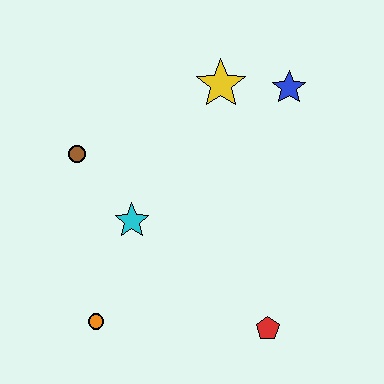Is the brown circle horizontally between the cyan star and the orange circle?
No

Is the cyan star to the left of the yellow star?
Yes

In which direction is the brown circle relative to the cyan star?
The brown circle is above the cyan star.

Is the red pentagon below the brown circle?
Yes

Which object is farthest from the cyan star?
The blue star is farthest from the cyan star.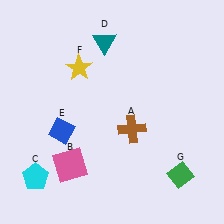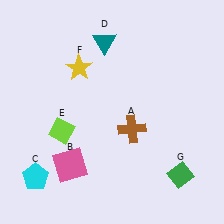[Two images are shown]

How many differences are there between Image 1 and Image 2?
There is 1 difference between the two images.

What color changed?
The diamond (E) changed from blue in Image 1 to lime in Image 2.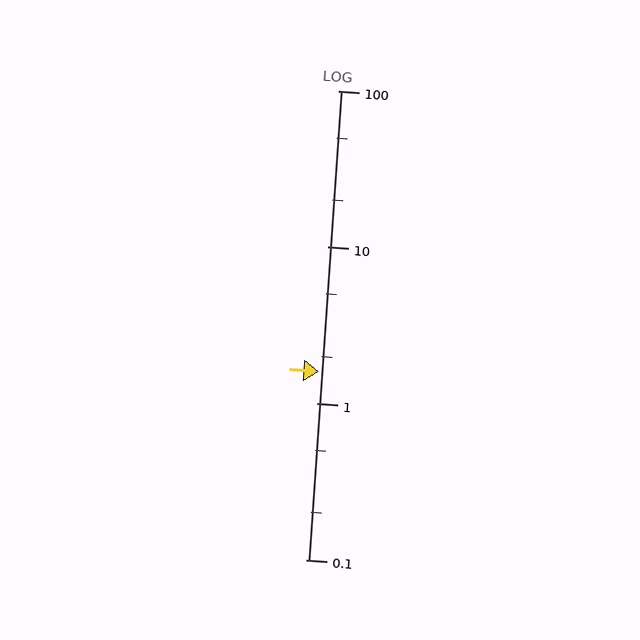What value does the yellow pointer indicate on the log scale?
The pointer indicates approximately 1.6.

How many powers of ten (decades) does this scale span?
The scale spans 3 decades, from 0.1 to 100.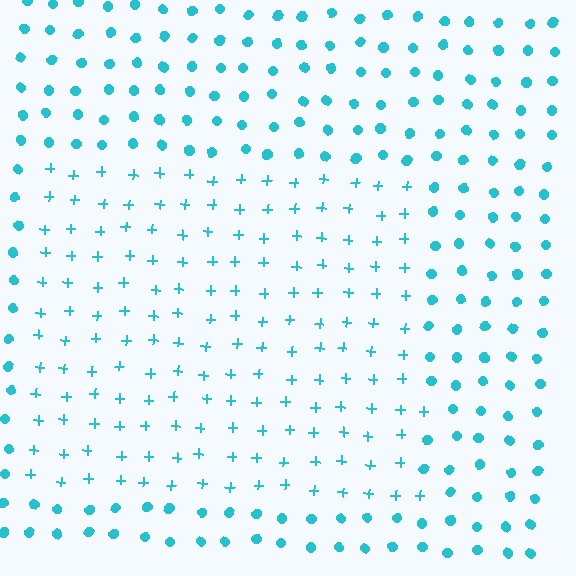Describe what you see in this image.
The image is filled with small cyan elements arranged in a uniform grid. A rectangle-shaped region contains plus signs, while the surrounding area contains circles. The boundary is defined purely by the change in element shape.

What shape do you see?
I see a rectangle.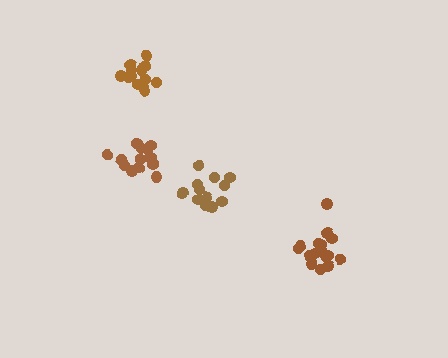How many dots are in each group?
Group 1: 13 dots, Group 2: 16 dots, Group 3: 13 dots, Group 4: 14 dots (56 total).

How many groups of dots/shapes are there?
There are 4 groups.